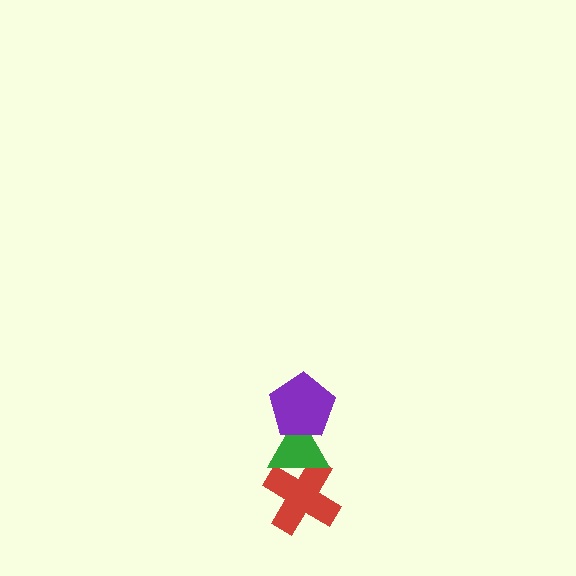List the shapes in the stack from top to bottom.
From top to bottom: the purple pentagon, the green triangle, the red cross.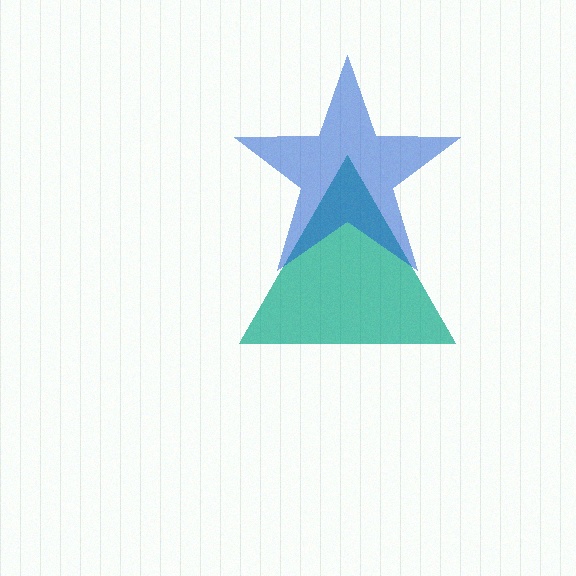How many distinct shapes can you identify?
There are 2 distinct shapes: a teal triangle, a blue star.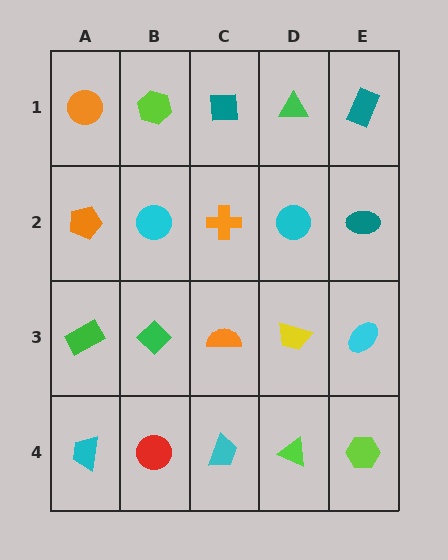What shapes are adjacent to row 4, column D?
A yellow trapezoid (row 3, column D), a cyan trapezoid (row 4, column C), a lime hexagon (row 4, column E).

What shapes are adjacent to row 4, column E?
A cyan ellipse (row 3, column E), a lime triangle (row 4, column D).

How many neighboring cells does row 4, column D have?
3.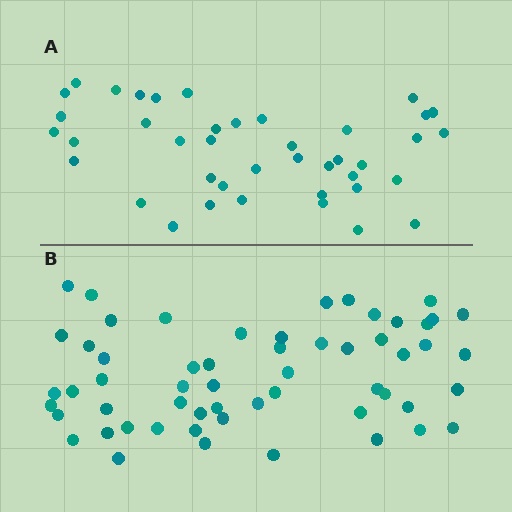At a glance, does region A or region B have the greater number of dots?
Region B (the bottom region) has more dots.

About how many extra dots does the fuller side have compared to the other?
Region B has approximately 15 more dots than region A.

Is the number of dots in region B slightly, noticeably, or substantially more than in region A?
Region B has noticeably more, but not dramatically so. The ratio is roughly 1.4 to 1.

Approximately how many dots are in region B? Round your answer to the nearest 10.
About 60 dots. (The exact count is 57, which rounds to 60.)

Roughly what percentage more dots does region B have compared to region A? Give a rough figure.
About 40% more.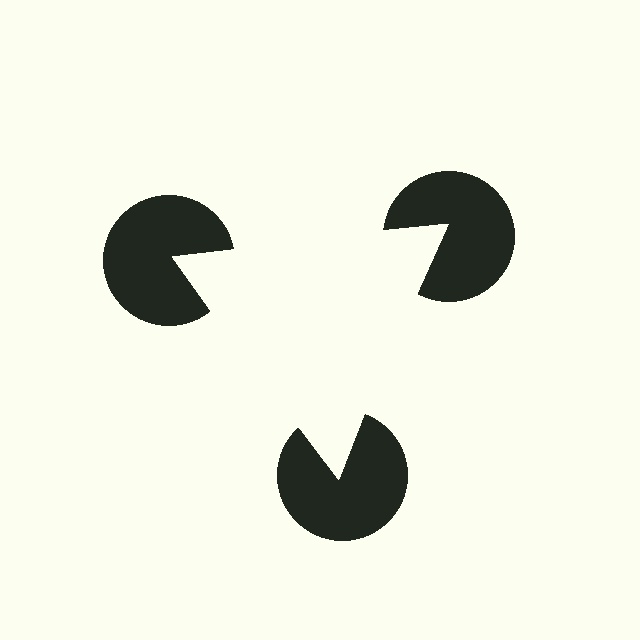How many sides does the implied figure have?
3 sides.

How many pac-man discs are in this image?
There are 3 — one at each vertex of the illusory triangle.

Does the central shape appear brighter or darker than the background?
It typically appears slightly brighter than the background, even though no actual brightness change is drawn.